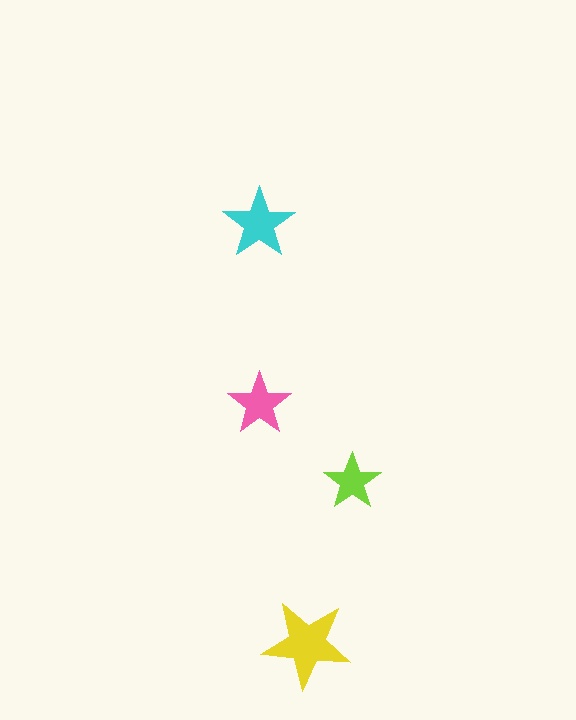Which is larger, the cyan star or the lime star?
The cyan one.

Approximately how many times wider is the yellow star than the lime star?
About 1.5 times wider.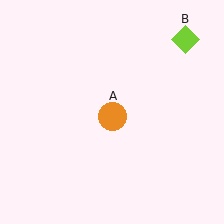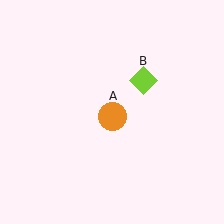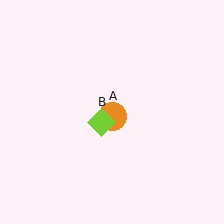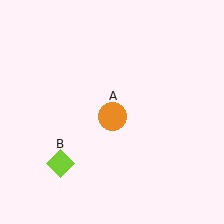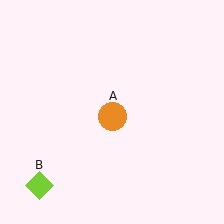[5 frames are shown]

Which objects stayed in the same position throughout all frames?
Orange circle (object A) remained stationary.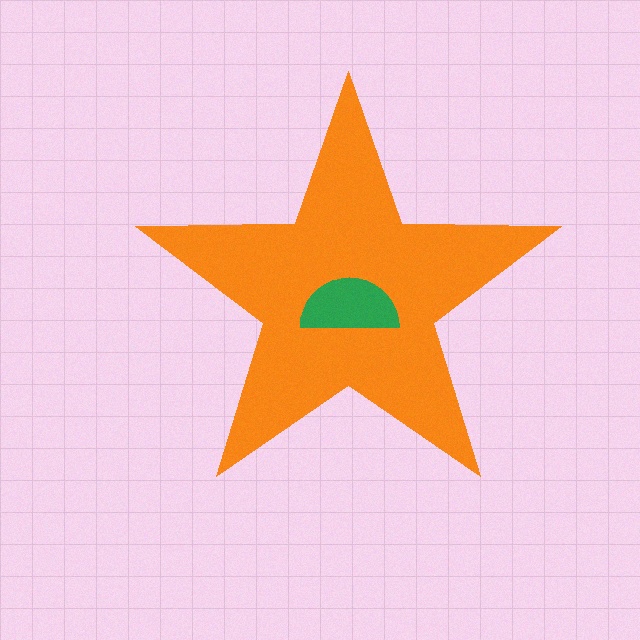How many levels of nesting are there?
2.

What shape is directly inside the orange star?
The green semicircle.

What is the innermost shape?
The green semicircle.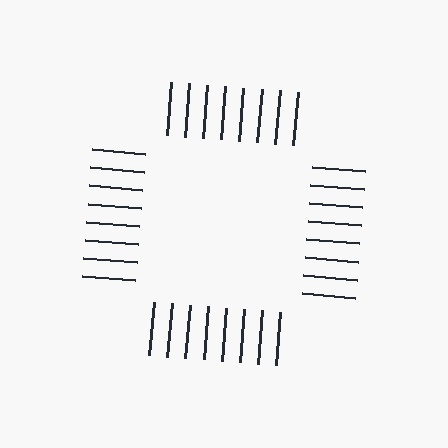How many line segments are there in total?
32 — 8 along each of the 4 edges.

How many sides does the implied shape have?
4 sides — the line-ends trace a square.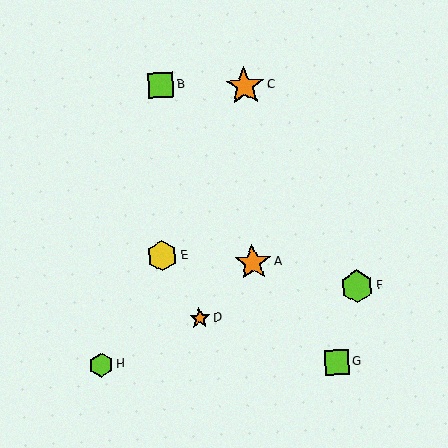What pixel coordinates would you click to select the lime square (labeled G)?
Click at (337, 362) to select the lime square G.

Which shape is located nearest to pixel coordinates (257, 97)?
The orange star (labeled C) at (245, 86) is nearest to that location.